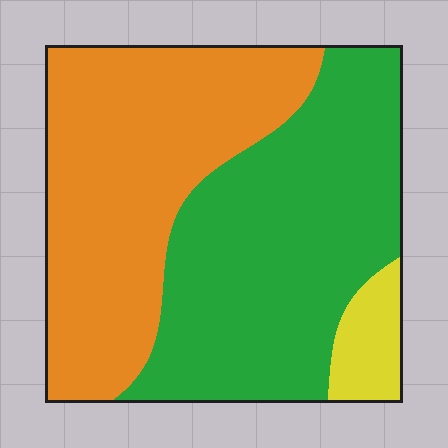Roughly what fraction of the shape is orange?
Orange covers roughly 45% of the shape.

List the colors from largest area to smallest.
From largest to smallest: green, orange, yellow.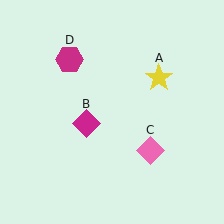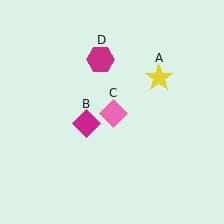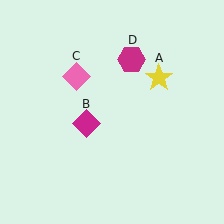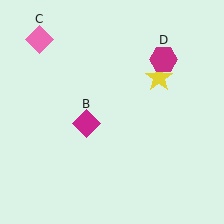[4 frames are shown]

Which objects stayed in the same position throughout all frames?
Yellow star (object A) and magenta diamond (object B) remained stationary.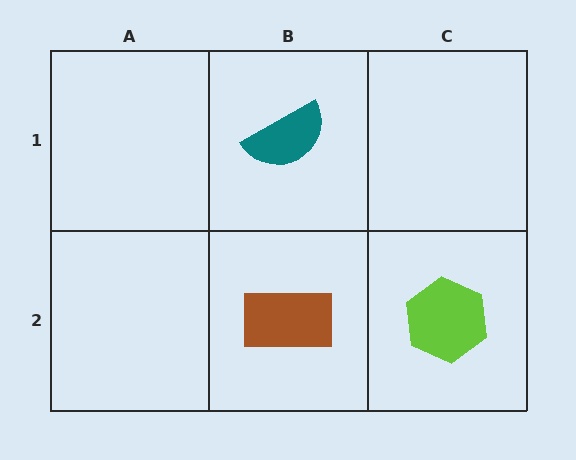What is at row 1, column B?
A teal semicircle.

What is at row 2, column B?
A brown rectangle.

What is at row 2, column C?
A lime hexagon.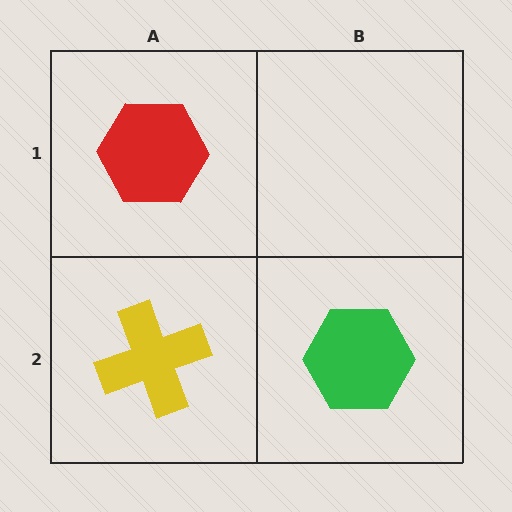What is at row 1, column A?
A red hexagon.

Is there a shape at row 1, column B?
No, that cell is empty.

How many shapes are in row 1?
1 shape.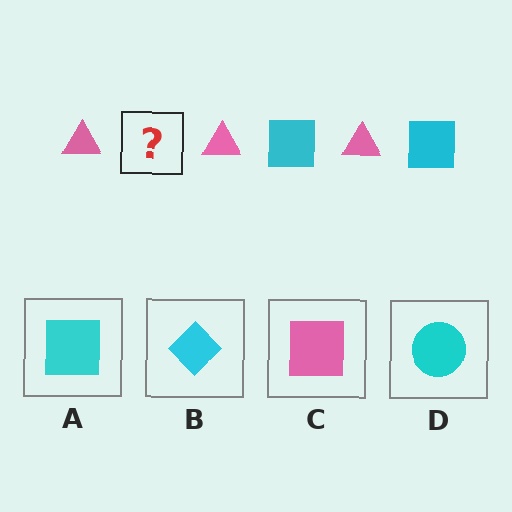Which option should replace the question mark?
Option A.